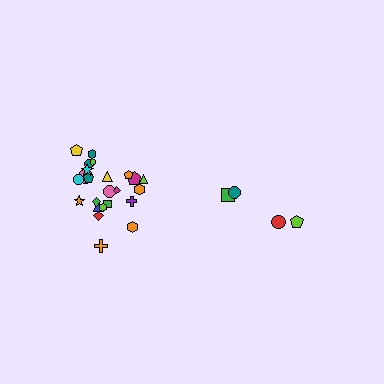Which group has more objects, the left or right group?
The left group.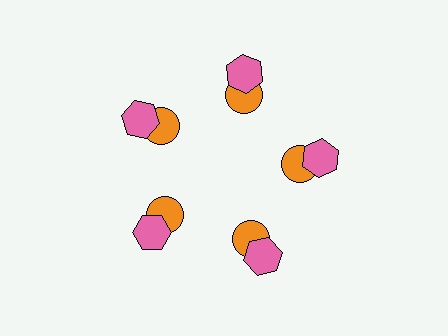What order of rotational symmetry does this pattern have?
This pattern has 5-fold rotational symmetry.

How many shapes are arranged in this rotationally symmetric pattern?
There are 10 shapes, arranged in 5 groups of 2.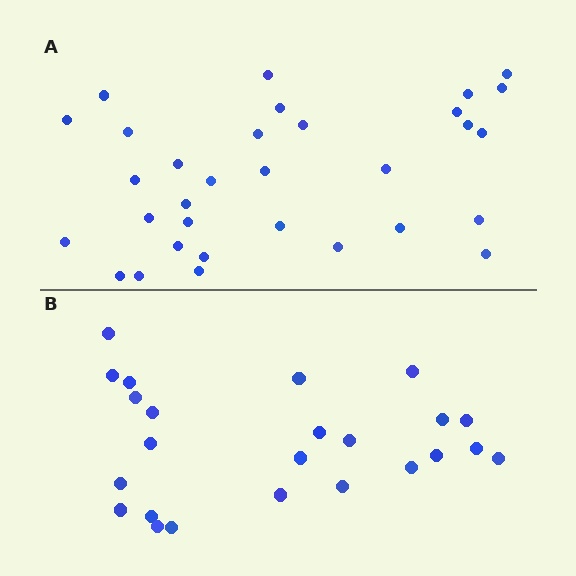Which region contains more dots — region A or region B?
Region A (the top region) has more dots.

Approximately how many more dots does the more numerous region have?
Region A has roughly 8 or so more dots than region B.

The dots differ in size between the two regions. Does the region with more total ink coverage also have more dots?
No. Region B has more total ink coverage because its dots are larger, but region A actually contains more individual dots. Total area can be misleading — the number of items is what matters here.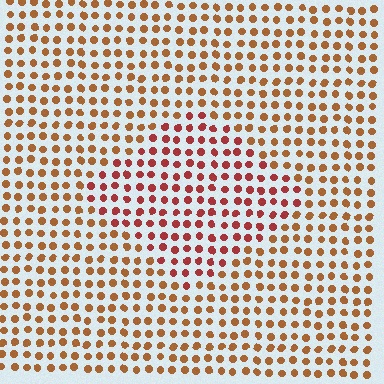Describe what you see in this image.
The image is filled with small brown elements in a uniform arrangement. A diamond-shaped region is visible where the elements are tinted to a slightly different hue, forming a subtle color boundary.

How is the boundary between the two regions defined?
The boundary is defined purely by a slight shift in hue (about 29 degrees). Spacing, size, and orientation are identical on both sides.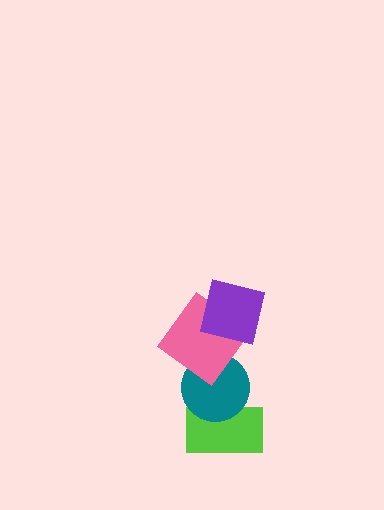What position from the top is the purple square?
The purple square is 1st from the top.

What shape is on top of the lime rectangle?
The teal circle is on top of the lime rectangle.